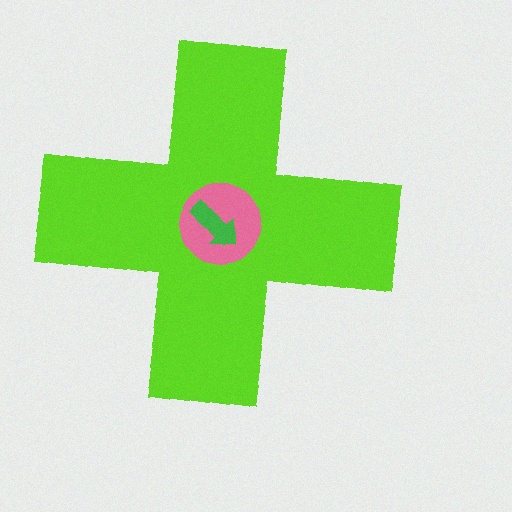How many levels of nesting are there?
3.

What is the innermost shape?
The green arrow.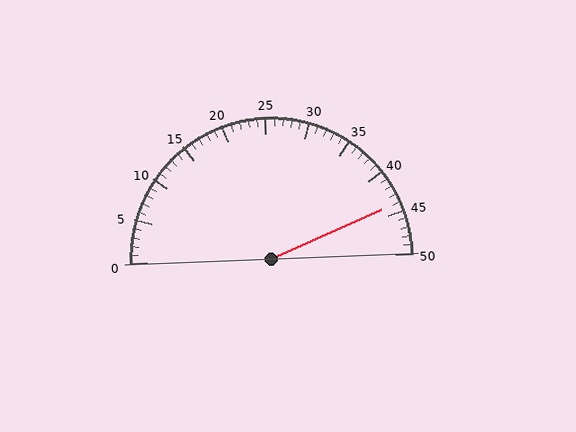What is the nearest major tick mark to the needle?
The nearest major tick mark is 45.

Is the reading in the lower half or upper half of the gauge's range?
The reading is in the upper half of the range (0 to 50).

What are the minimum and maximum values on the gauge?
The gauge ranges from 0 to 50.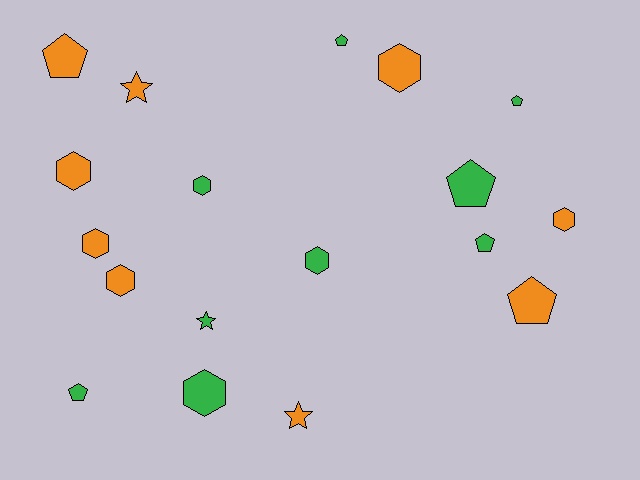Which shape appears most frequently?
Hexagon, with 8 objects.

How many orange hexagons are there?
There are 5 orange hexagons.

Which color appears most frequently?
Green, with 9 objects.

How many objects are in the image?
There are 18 objects.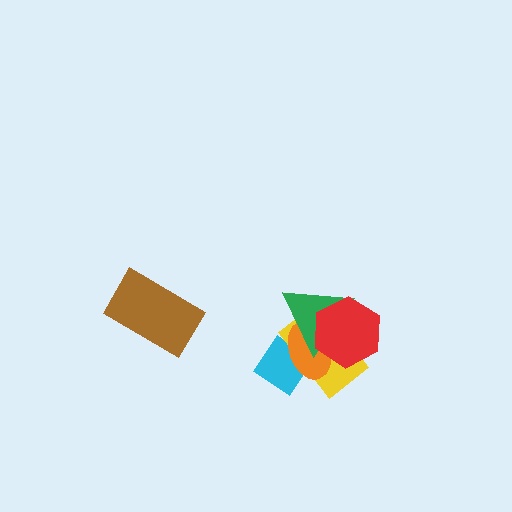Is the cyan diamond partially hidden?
Yes, it is partially covered by another shape.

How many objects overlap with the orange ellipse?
4 objects overlap with the orange ellipse.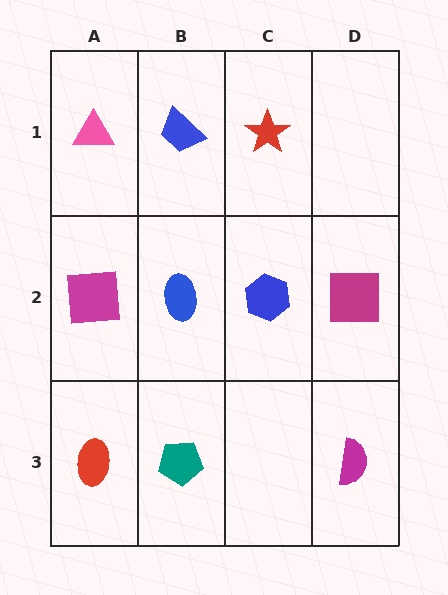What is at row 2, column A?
A magenta square.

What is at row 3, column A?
A red ellipse.